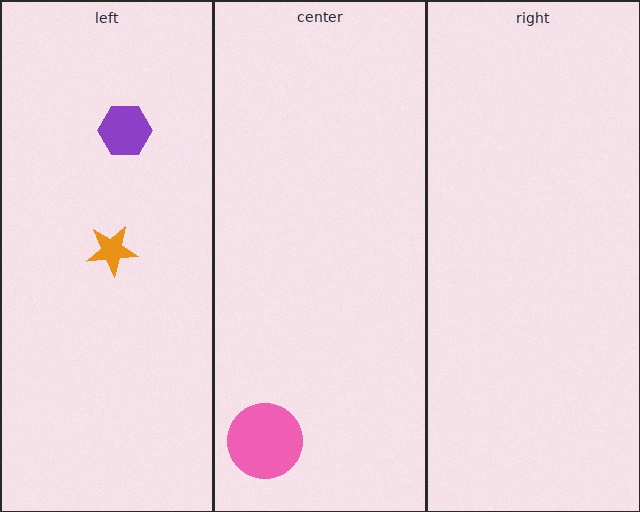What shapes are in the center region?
The pink circle.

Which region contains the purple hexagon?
The left region.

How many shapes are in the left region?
2.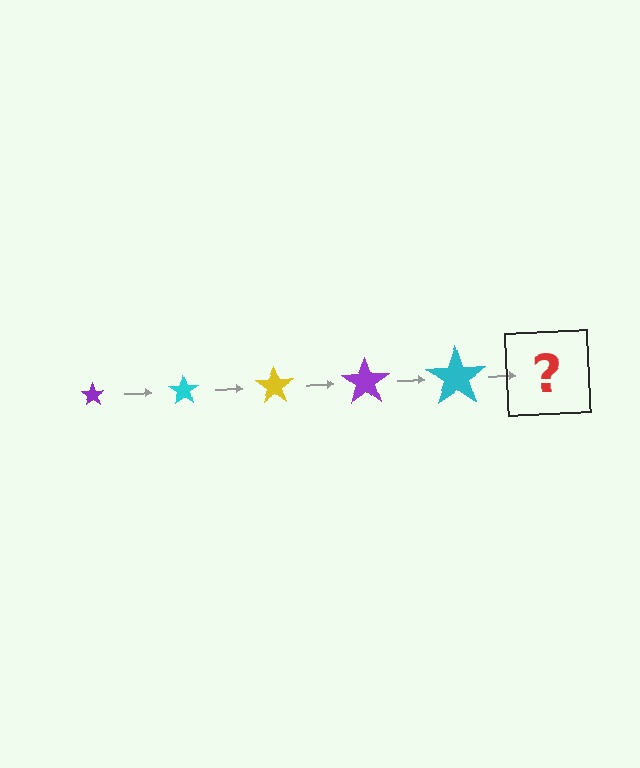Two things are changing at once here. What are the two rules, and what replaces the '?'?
The two rules are that the star grows larger each step and the color cycles through purple, cyan, and yellow. The '?' should be a yellow star, larger than the previous one.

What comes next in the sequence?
The next element should be a yellow star, larger than the previous one.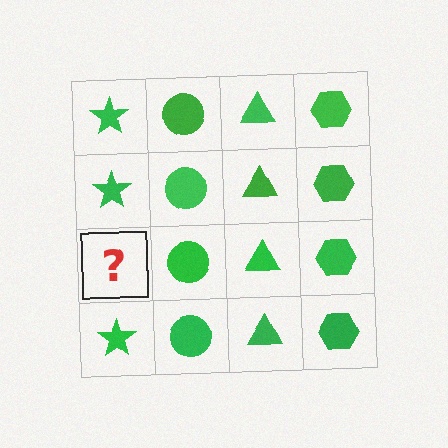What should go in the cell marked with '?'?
The missing cell should contain a green star.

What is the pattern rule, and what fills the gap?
The rule is that each column has a consistent shape. The gap should be filled with a green star.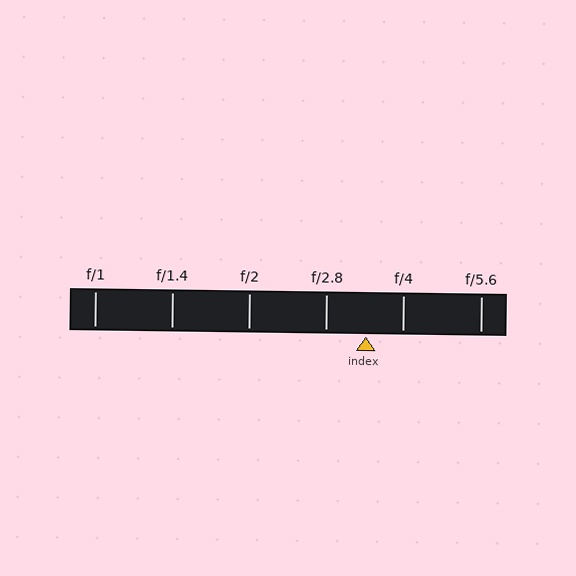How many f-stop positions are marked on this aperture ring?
There are 6 f-stop positions marked.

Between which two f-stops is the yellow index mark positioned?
The index mark is between f/2.8 and f/4.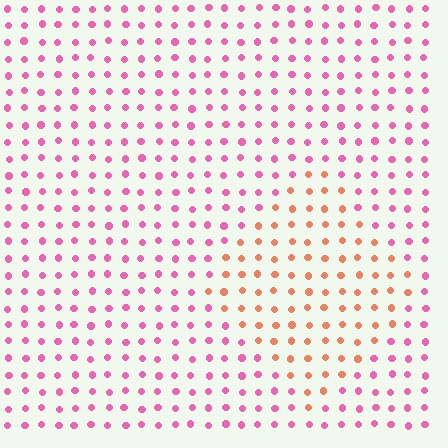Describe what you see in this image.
The image is filled with small pink elements in a uniform arrangement. A diamond-shaped region is visible where the elements are tinted to a slightly different hue, forming a subtle color boundary.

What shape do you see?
I see a diamond.